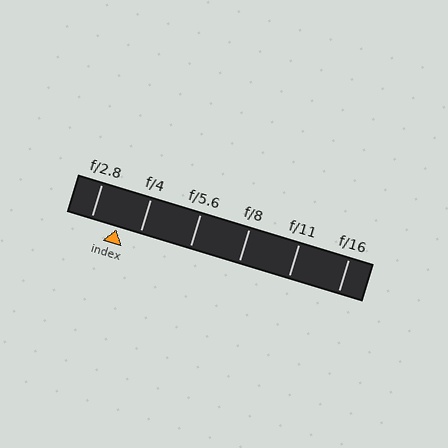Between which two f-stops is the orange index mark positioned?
The index mark is between f/2.8 and f/4.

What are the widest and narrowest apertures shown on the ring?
The widest aperture shown is f/2.8 and the narrowest is f/16.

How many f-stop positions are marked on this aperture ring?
There are 6 f-stop positions marked.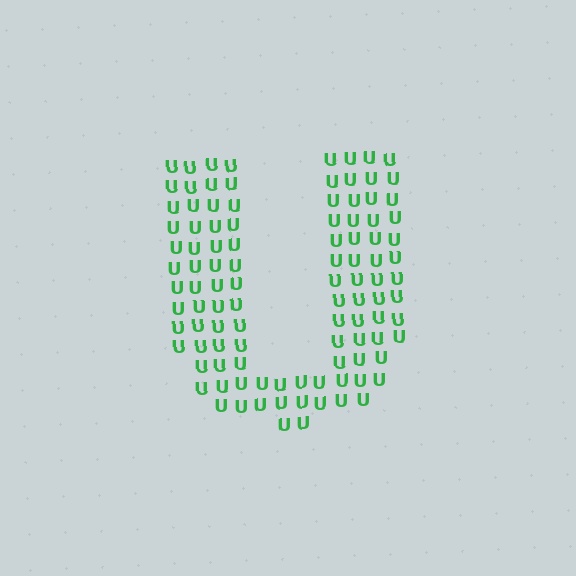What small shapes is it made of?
It is made of small letter U's.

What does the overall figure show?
The overall figure shows the letter U.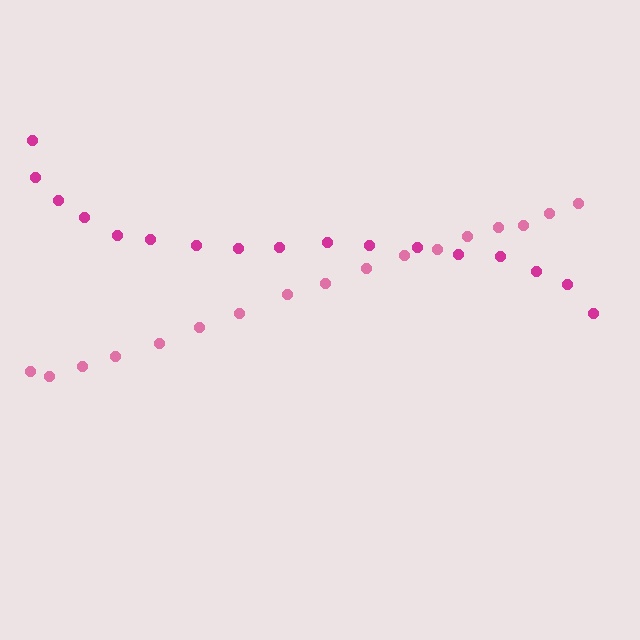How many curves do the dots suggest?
There are 2 distinct paths.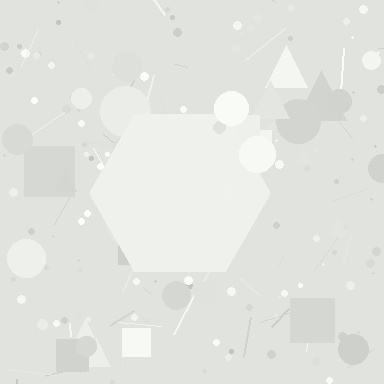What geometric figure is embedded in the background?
A hexagon is embedded in the background.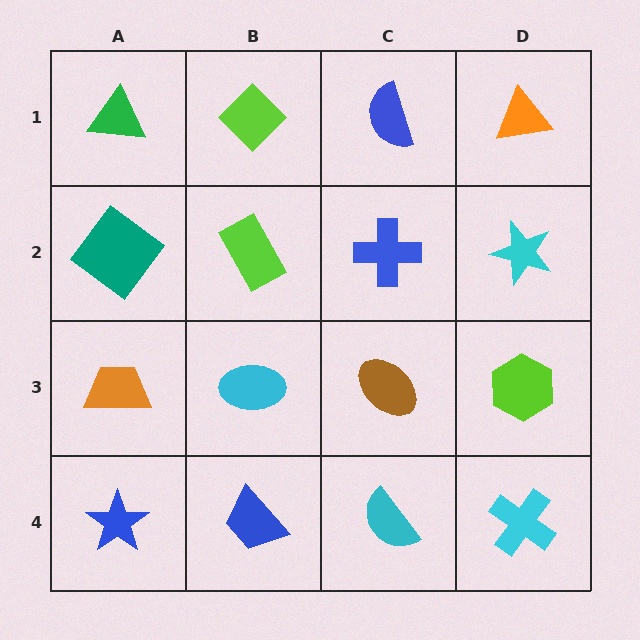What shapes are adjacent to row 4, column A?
An orange trapezoid (row 3, column A), a blue trapezoid (row 4, column B).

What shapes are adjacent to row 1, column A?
A teal diamond (row 2, column A), a lime diamond (row 1, column B).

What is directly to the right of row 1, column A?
A lime diamond.